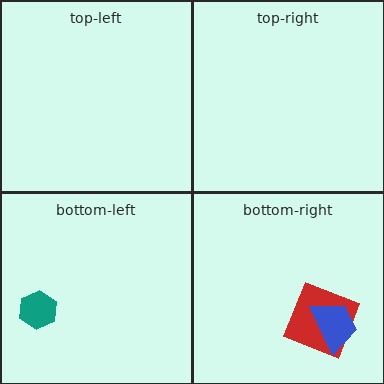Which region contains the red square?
The bottom-right region.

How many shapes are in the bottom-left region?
1.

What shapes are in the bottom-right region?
The red square, the blue trapezoid.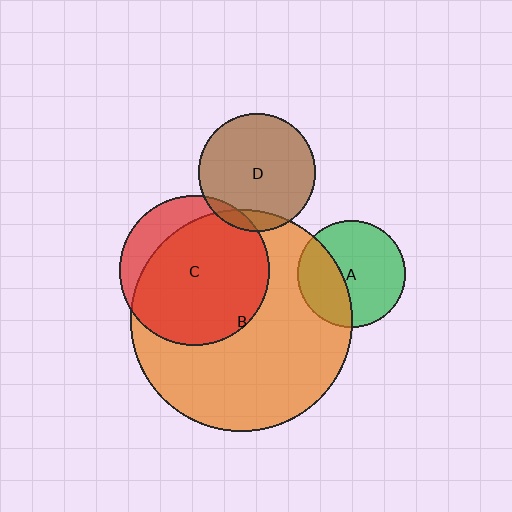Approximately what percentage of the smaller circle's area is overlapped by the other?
Approximately 80%.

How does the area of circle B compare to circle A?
Approximately 4.3 times.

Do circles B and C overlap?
Yes.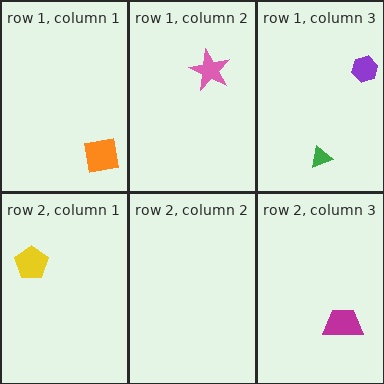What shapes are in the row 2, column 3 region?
The magenta trapezoid.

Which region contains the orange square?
The row 1, column 1 region.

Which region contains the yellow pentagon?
The row 2, column 1 region.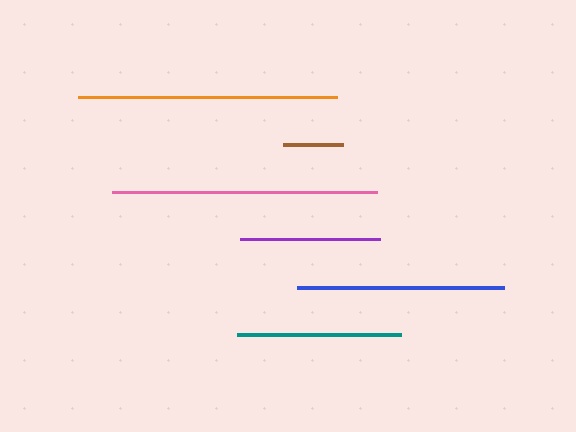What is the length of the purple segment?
The purple segment is approximately 140 pixels long.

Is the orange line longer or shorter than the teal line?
The orange line is longer than the teal line.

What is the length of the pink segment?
The pink segment is approximately 265 pixels long.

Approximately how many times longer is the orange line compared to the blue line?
The orange line is approximately 1.2 times the length of the blue line.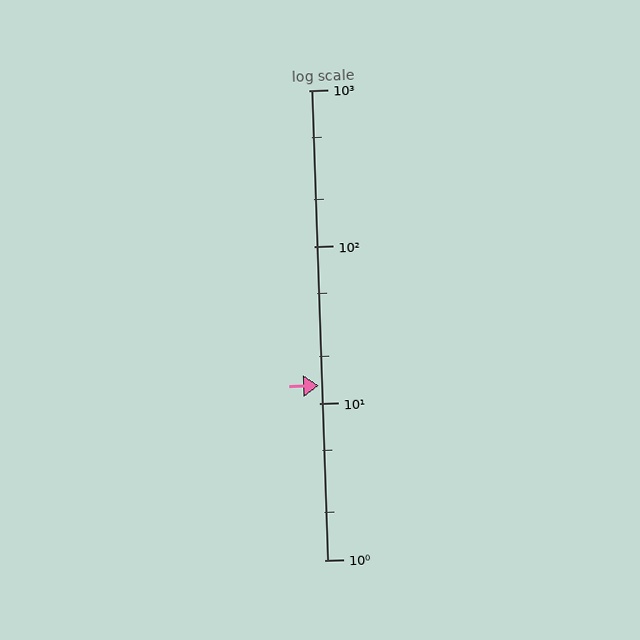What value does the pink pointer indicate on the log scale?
The pointer indicates approximately 13.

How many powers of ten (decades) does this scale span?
The scale spans 3 decades, from 1 to 1000.